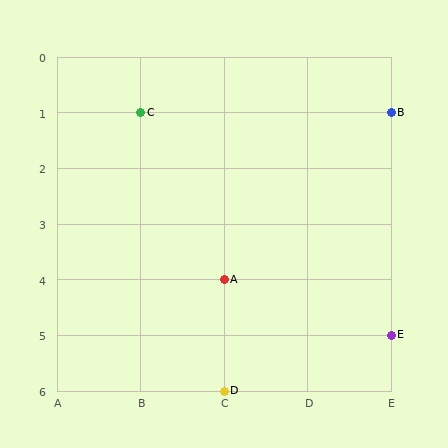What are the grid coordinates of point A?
Point A is at grid coordinates (C, 4).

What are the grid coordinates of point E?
Point E is at grid coordinates (E, 5).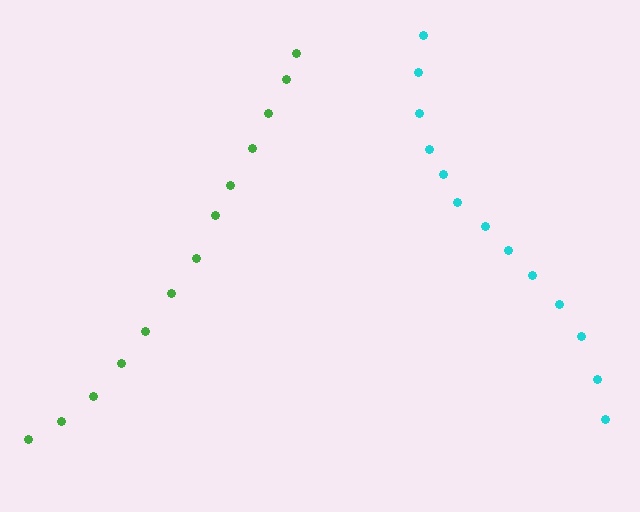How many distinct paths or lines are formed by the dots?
There are 2 distinct paths.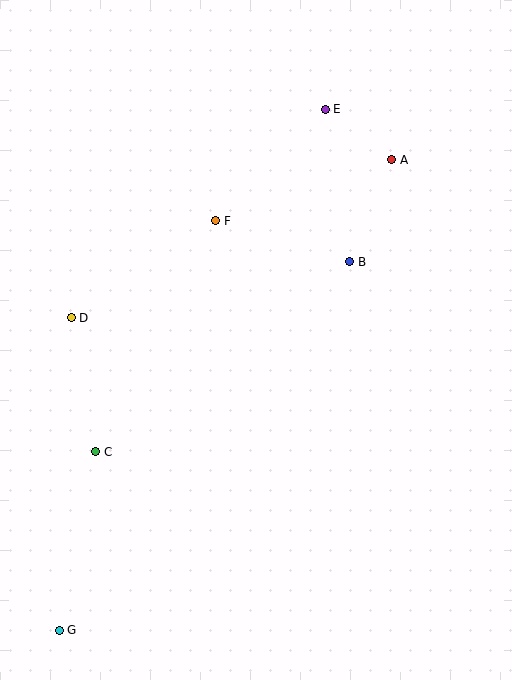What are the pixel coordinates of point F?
Point F is at (216, 221).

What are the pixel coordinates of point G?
Point G is at (59, 630).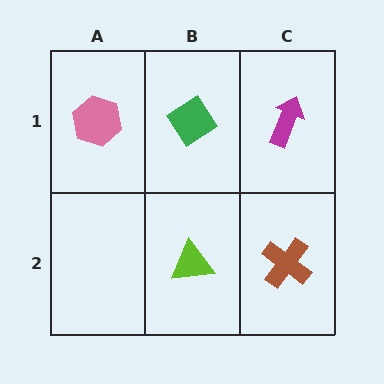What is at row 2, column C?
A brown cross.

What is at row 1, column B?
A green diamond.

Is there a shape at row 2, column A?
No, that cell is empty.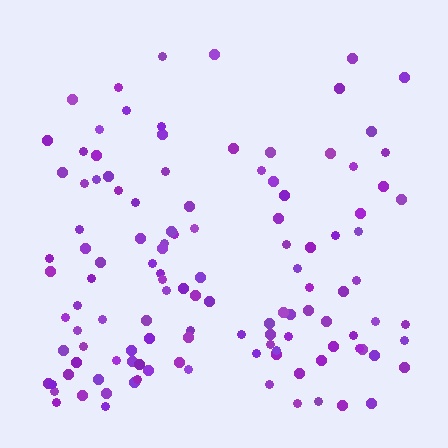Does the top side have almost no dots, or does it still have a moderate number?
Still a moderate number, just noticeably fewer than the bottom.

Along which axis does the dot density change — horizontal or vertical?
Vertical.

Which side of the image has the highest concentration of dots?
The bottom.